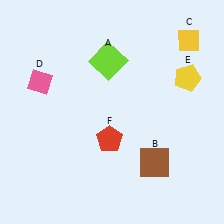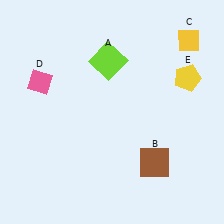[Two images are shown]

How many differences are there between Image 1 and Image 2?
There is 1 difference between the two images.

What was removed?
The red pentagon (F) was removed in Image 2.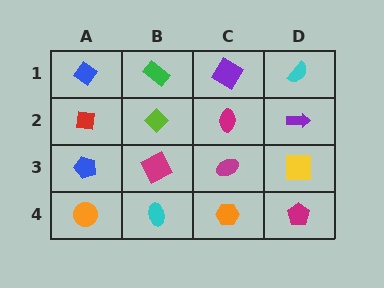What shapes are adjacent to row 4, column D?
A yellow square (row 3, column D), an orange hexagon (row 4, column C).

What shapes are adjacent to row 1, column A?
A red square (row 2, column A), a green rectangle (row 1, column B).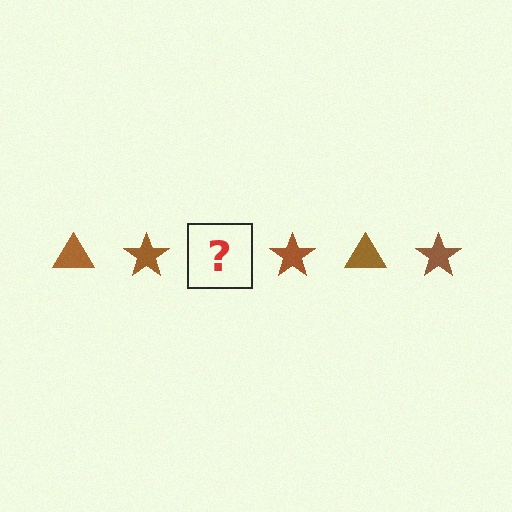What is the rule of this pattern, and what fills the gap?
The rule is that the pattern cycles through triangle, star shapes in brown. The gap should be filled with a brown triangle.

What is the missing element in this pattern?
The missing element is a brown triangle.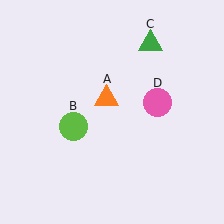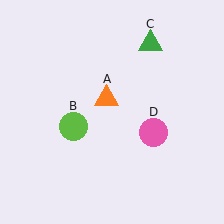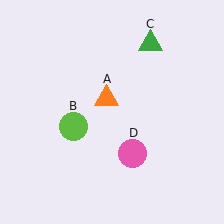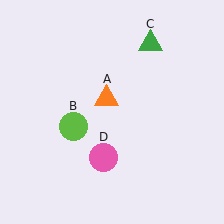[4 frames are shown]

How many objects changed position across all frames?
1 object changed position: pink circle (object D).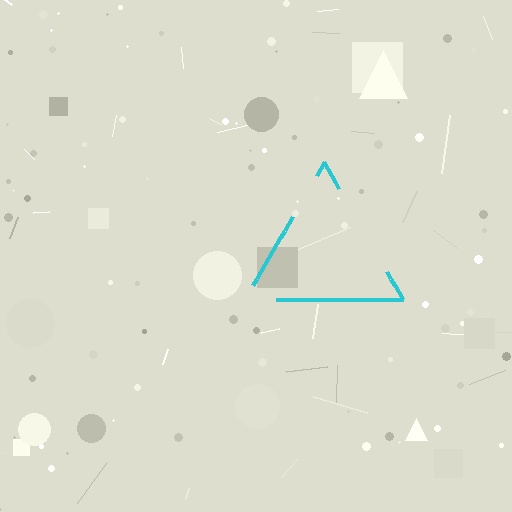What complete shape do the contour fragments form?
The contour fragments form a triangle.